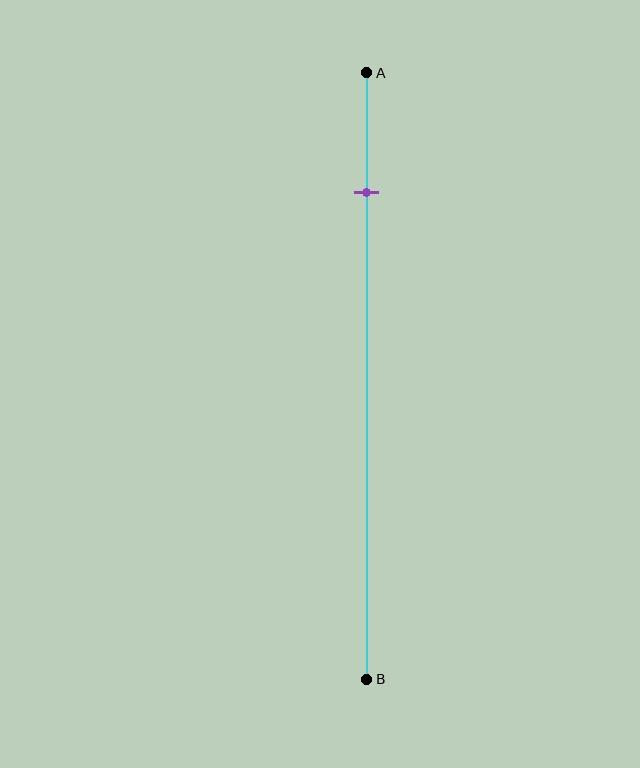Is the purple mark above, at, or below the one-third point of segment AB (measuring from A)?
The purple mark is above the one-third point of segment AB.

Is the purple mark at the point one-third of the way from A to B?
No, the mark is at about 20% from A, not at the 33% one-third point.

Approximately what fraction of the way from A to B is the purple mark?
The purple mark is approximately 20% of the way from A to B.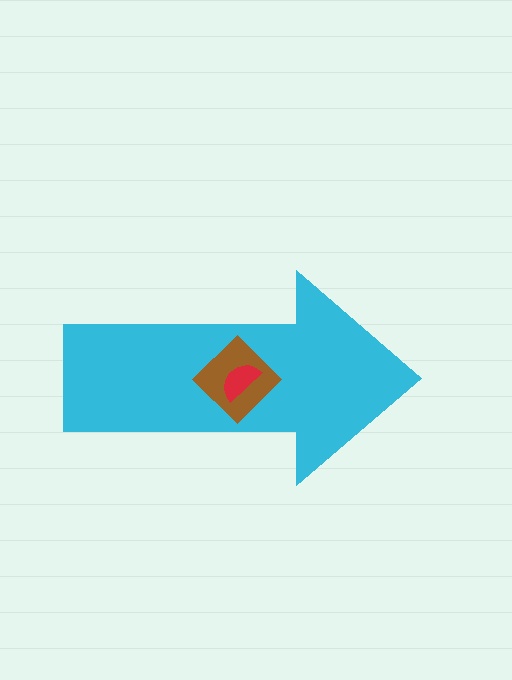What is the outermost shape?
The cyan arrow.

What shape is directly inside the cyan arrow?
The brown diamond.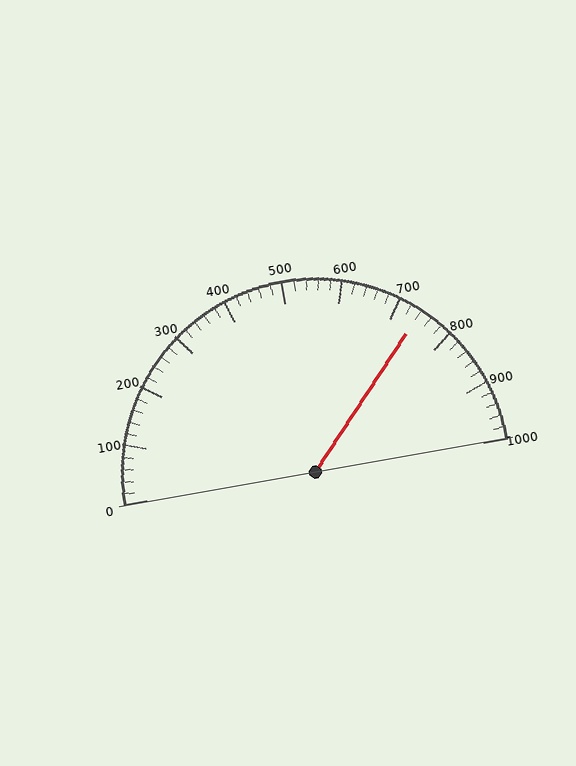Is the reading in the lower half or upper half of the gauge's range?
The reading is in the upper half of the range (0 to 1000).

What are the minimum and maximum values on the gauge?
The gauge ranges from 0 to 1000.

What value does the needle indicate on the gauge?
The needle indicates approximately 740.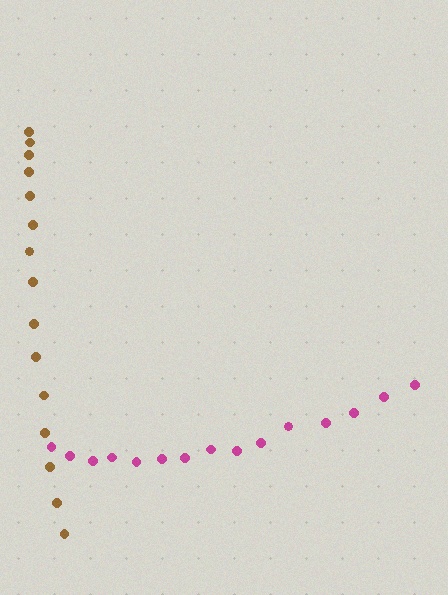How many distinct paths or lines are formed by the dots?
There are 2 distinct paths.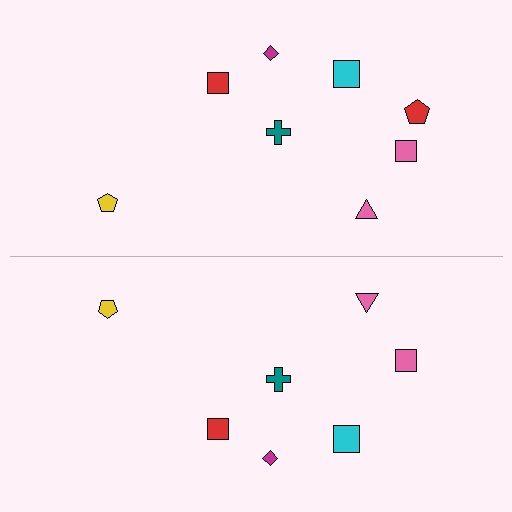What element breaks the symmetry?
A red pentagon is missing from the bottom side.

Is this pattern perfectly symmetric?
No, the pattern is not perfectly symmetric. A red pentagon is missing from the bottom side.